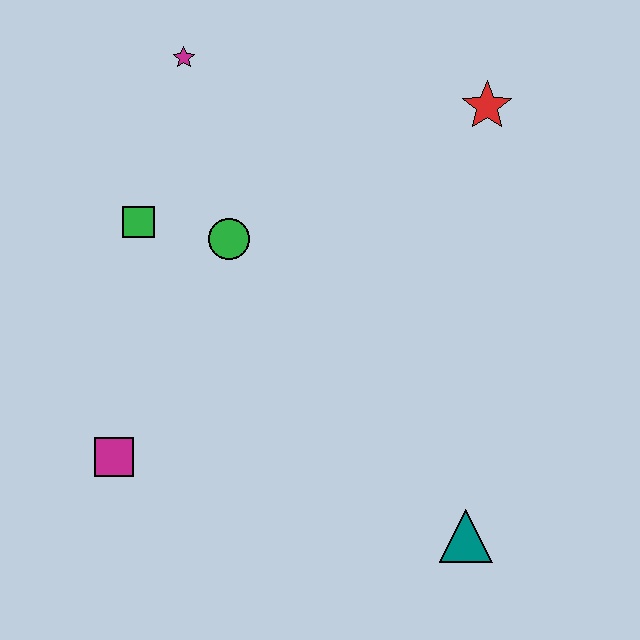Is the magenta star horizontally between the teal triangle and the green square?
Yes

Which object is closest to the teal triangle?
The magenta square is closest to the teal triangle.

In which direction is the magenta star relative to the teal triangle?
The magenta star is above the teal triangle.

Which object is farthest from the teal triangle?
The magenta star is farthest from the teal triangle.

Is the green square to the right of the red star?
No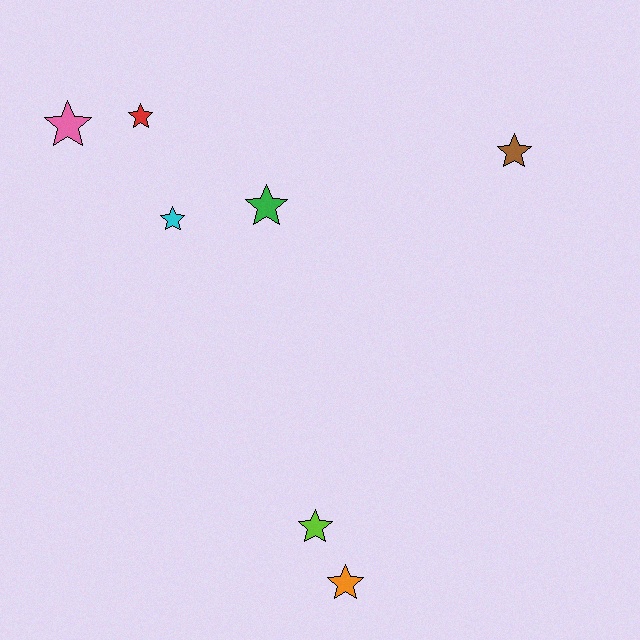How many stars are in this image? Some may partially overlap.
There are 7 stars.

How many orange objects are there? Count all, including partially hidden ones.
There is 1 orange object.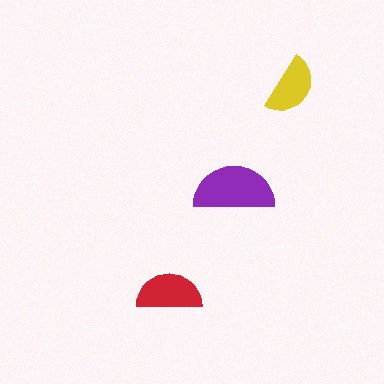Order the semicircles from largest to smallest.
the purple one, the red one, the yellow one.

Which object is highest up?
The yellow semicircle is topmost.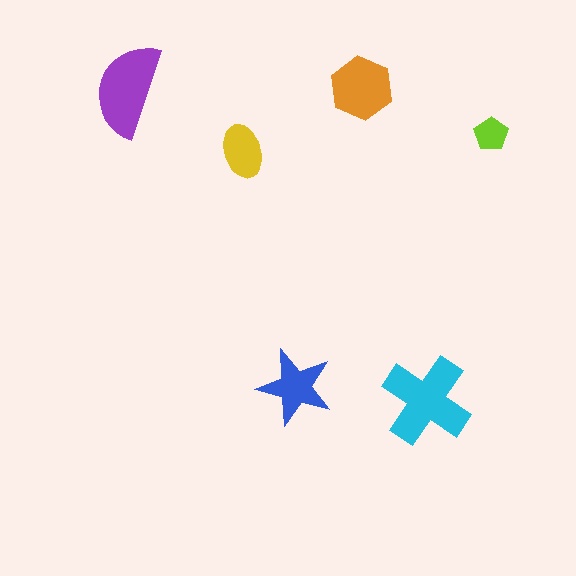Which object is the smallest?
The lime pentagon.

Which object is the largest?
The cyan cross.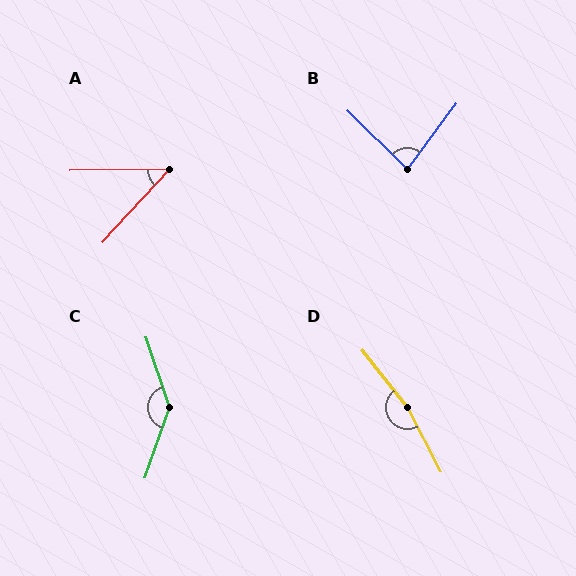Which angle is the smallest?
A, at approximately 47 degrees.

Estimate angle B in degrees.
Approximately 82 degrees.